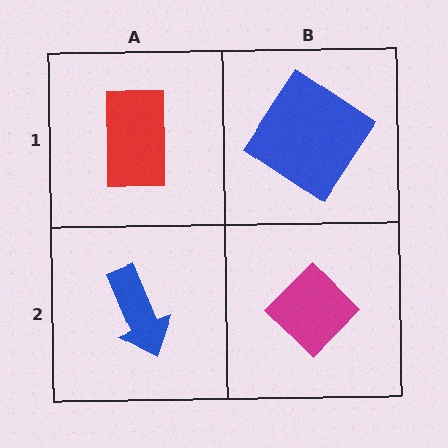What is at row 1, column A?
A red rectangle.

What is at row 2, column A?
A blue arrow.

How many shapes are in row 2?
2 shapes.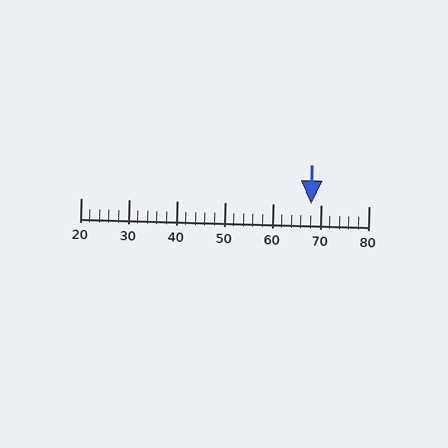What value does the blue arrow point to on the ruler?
The blue arrow points to approximately 68.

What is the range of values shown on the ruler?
The ruler shows values from 20 to 80.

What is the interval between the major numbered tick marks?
The major tick marks are spaced 10 units apart.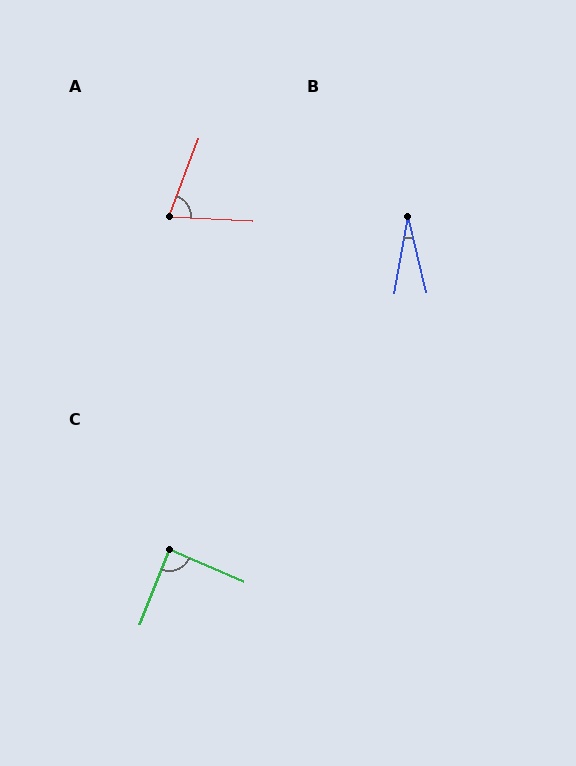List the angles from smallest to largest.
B (23°), A (73°), C (88°).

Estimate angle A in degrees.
Approximately 73 degrees.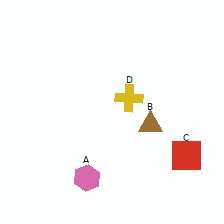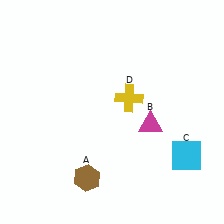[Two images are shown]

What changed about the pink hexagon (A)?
In Image 1, A is pink. In Image 2, it changed to brown.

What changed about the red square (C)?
In Image 1, C is red. In Image 2, it changed to cyan.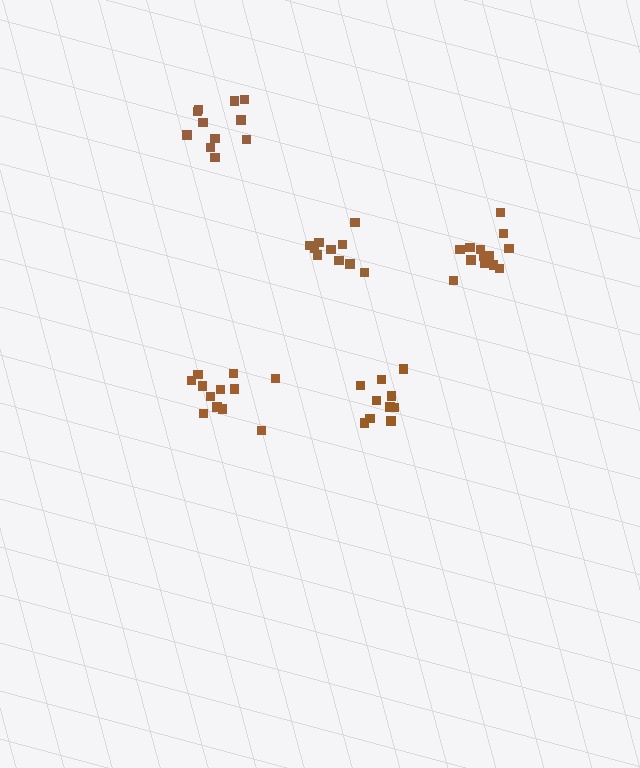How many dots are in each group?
Group 1: 10 dots, Group 2: 12 dots, Group 3: 10 dots, Group 4: 11 dots, Group 5: 13 dots (56 total).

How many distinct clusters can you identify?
There are 5 distinct clusters.